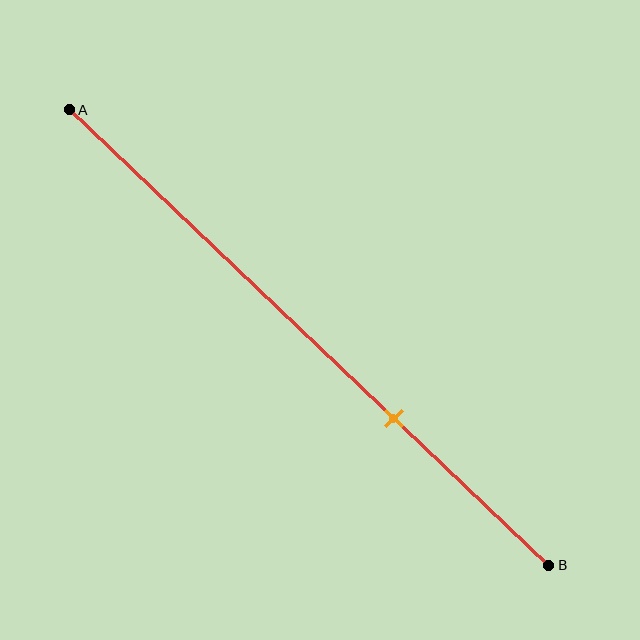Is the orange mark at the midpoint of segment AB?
No, the mark is at about 70% from A, not at the 50% midpoint.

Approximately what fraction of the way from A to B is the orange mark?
The orange mark is approximately 70% of the way from A to B.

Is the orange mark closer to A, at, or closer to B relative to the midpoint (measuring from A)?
The orange mark is closer to point B than the midpoint of segment AB.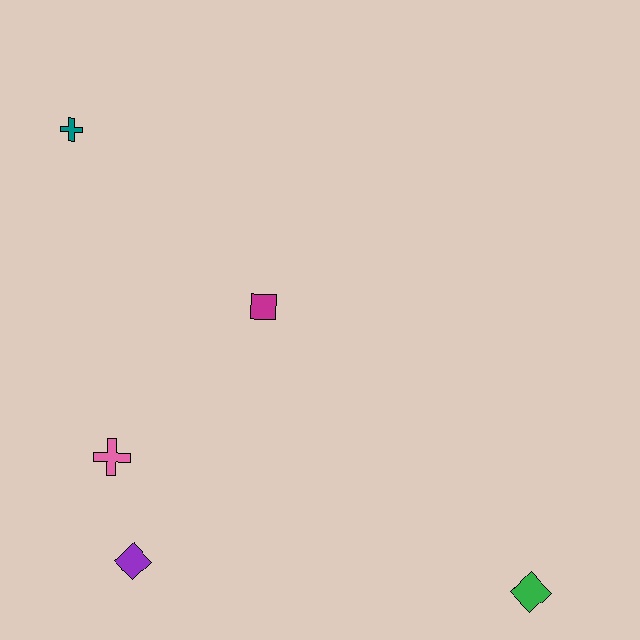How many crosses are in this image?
There are 2 crosses.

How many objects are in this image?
There are 5 objects.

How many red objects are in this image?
There are no red objects.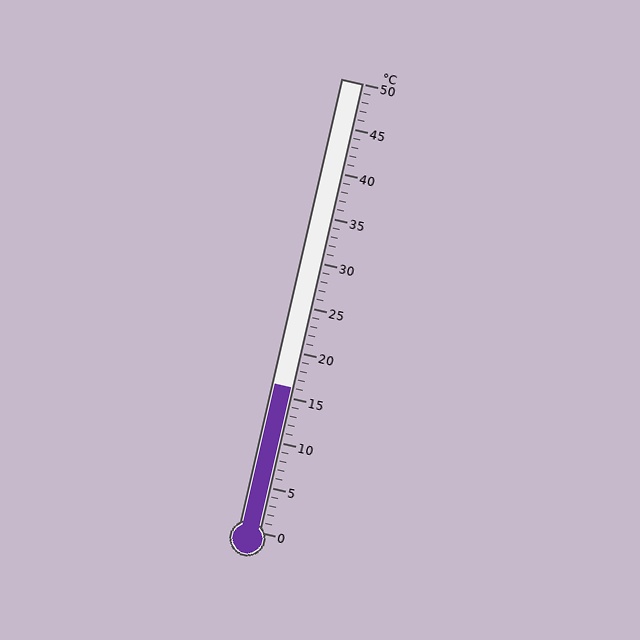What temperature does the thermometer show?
The thermometer shows approximately 16°C.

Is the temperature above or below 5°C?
The temperature is above 5°C.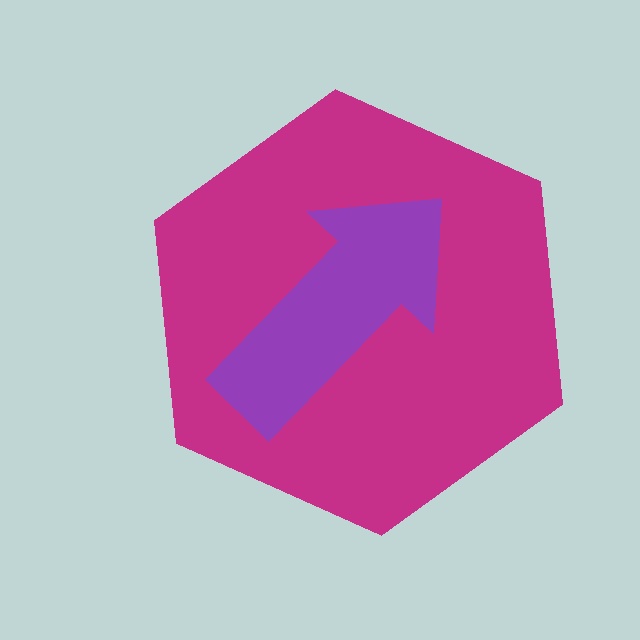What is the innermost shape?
The purple arrow.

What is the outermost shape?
The magenta hexagon.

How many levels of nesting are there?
2.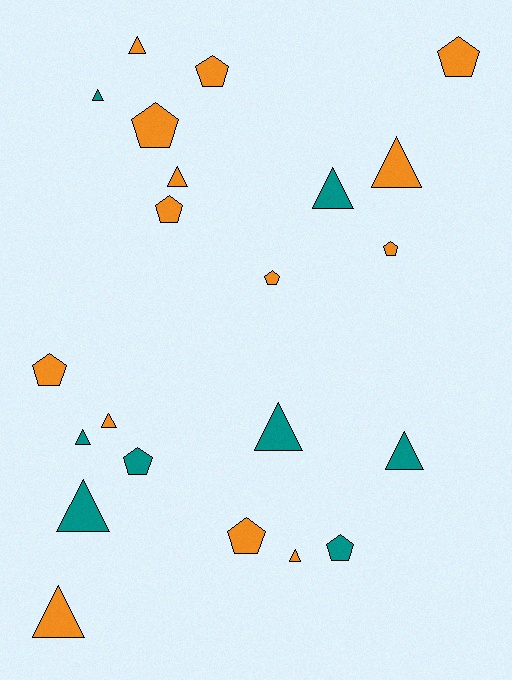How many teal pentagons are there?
There are 2 teal pentagons.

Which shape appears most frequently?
Triangle, with 12 objects.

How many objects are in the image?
There are 22 objects.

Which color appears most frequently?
Orange, with 14 objects.